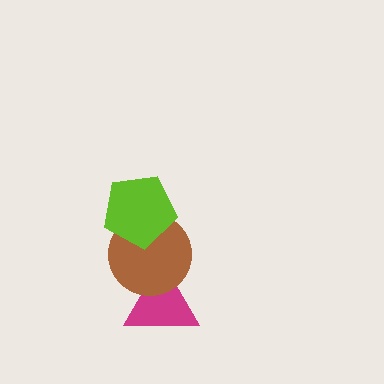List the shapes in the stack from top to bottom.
From top to bottom: the lime pentagon, the brown circle, the magenta triangle.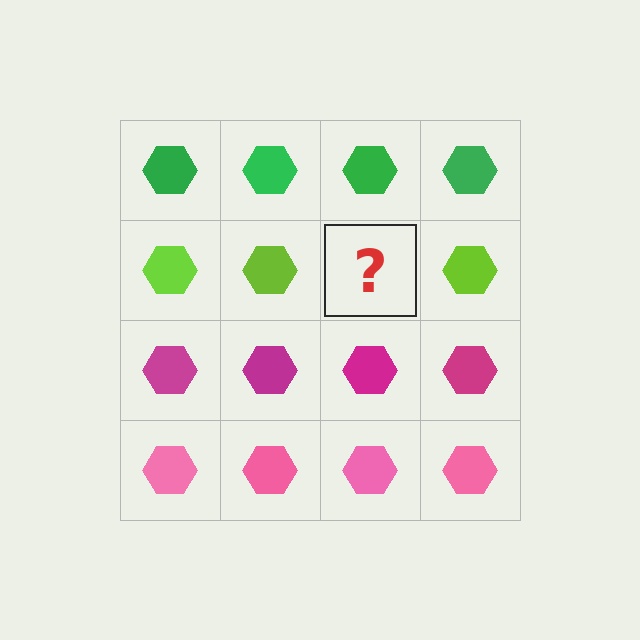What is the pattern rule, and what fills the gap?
The rule is that each row has a consistent color. The gap should be filled with a lime hexagon.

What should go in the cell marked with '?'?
The missing cell should contain a lime hexagon.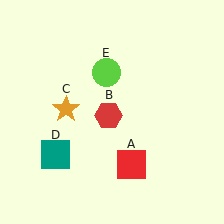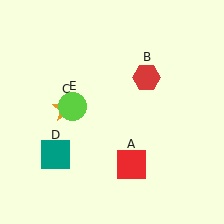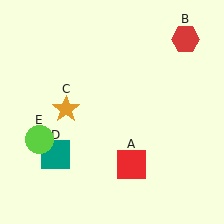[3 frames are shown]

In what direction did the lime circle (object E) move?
The lime circle (object E) moved down and to the left.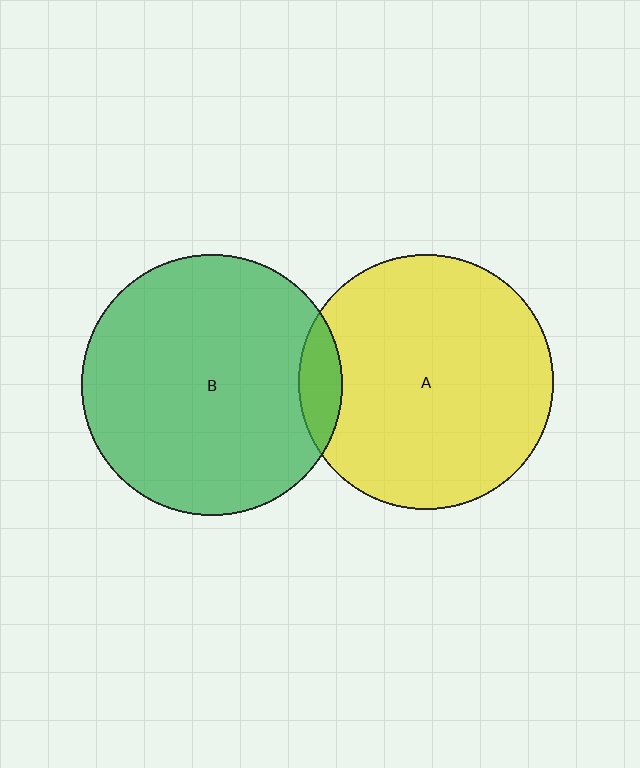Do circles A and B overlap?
Yes.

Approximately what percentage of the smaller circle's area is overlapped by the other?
Approximately 10%.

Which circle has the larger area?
Circle B (green).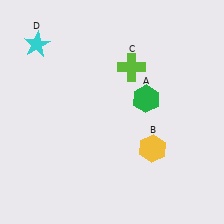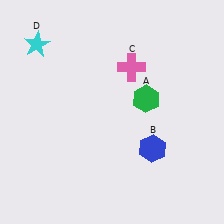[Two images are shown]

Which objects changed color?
B changed from yellow to blue. C changed from lime to pink.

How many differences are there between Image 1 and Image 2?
There are 2 differences between the two images.